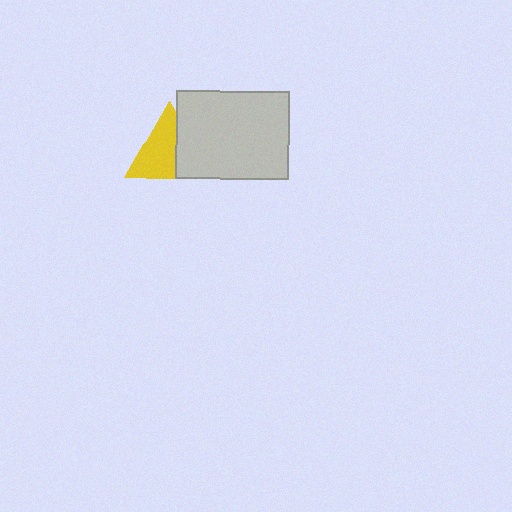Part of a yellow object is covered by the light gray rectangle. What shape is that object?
It is a triangle.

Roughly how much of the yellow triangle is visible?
About half of it is visible (roughly 62%).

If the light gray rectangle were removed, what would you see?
You would see the complete yellow triangle.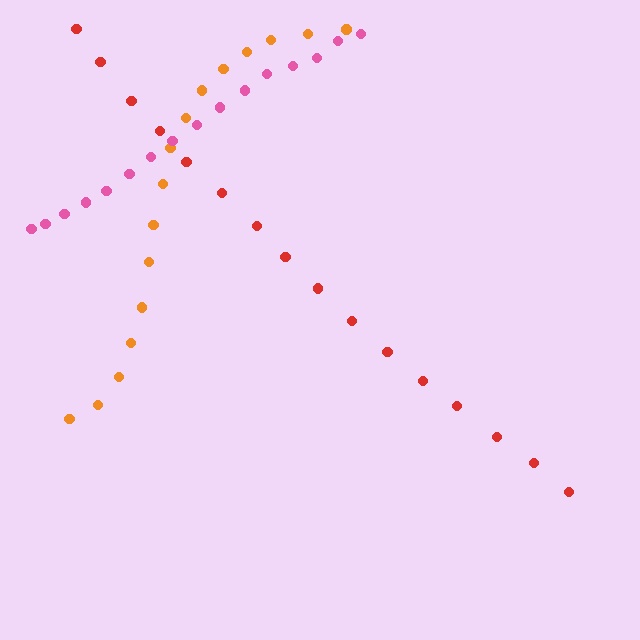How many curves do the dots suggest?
There are 3 distinct paths.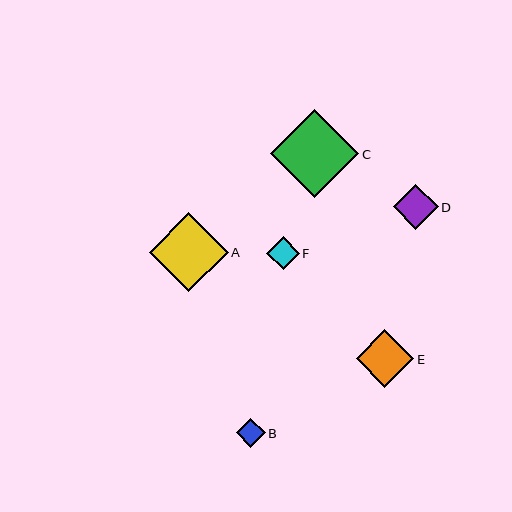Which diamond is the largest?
Diamond C is the largest with a size of approximately 88 pixels.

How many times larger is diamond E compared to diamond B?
Diamond E is approximately 2.0 times the size of diamond B.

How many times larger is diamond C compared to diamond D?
Diamond C is approximately 2.0 times the size of diamond D.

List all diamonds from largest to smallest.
From largest to smallest: C, A, E, D, F, B.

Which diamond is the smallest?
Diamond B is the smallest with a size of approximately 29 pixels.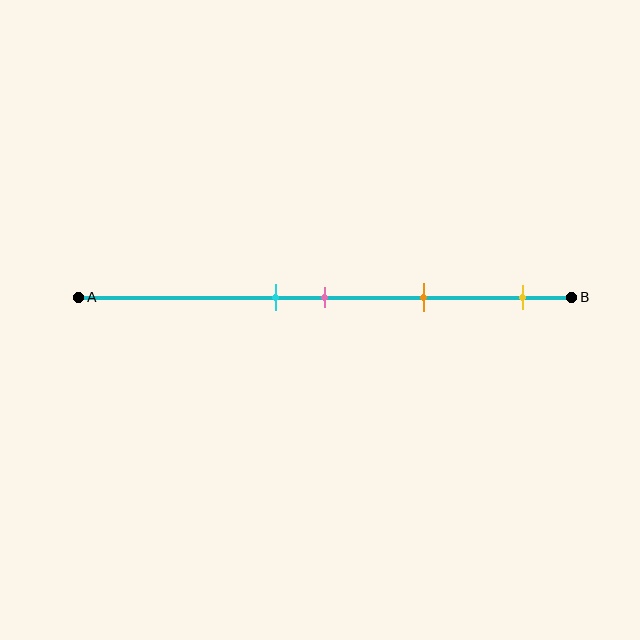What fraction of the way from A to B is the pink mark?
The pink mark is approximately 50% (0.5) of the way from A to B.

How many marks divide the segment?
There are 4 marks dividing the segment.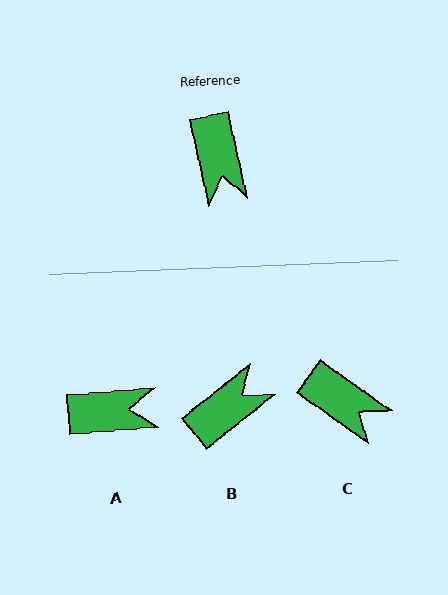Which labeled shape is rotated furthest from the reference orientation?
B, about 117 degrees away.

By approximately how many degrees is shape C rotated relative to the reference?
Approximately 42 degrees counter-clockwise.